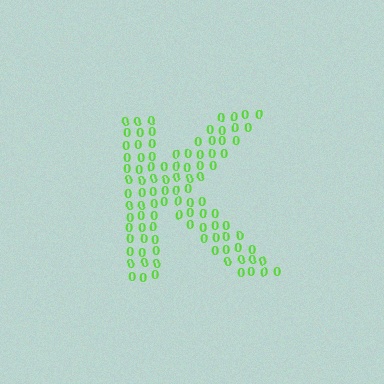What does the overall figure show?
The overall figure shows the letter K.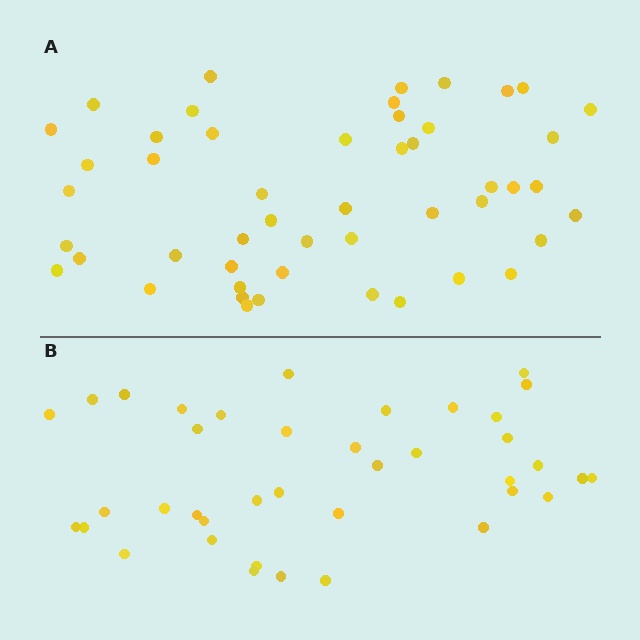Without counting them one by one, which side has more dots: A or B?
Region A (the top region) has more dots.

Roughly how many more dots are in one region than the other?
Region A has roughly 10 or so more dots than region B.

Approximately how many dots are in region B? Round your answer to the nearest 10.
About 40 dots. (The exact count is 39, which rounds to 40.)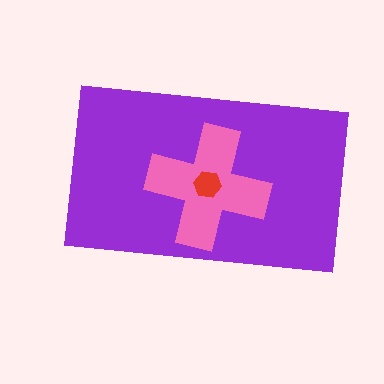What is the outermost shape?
The purple rectangle.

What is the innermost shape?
The red hexagon.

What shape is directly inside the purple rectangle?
The pink cross.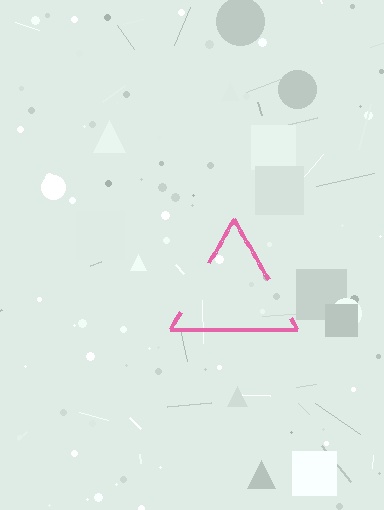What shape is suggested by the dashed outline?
The dashed outline suggests a triangle.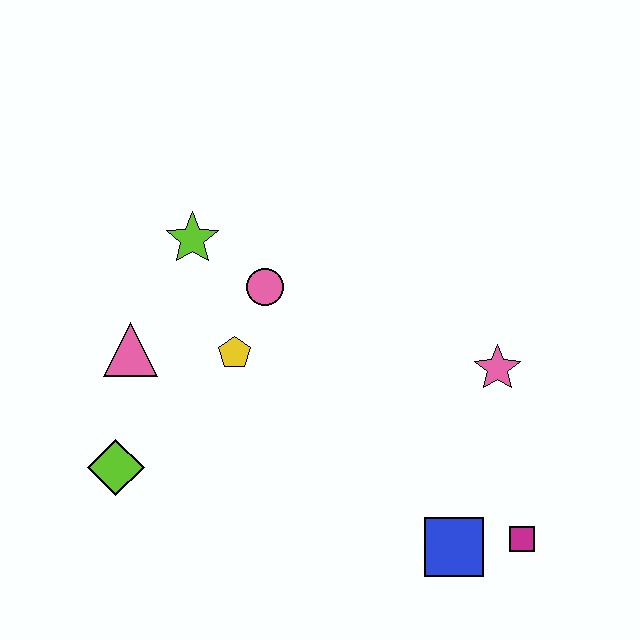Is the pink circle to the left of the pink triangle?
No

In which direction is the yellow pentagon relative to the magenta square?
The yellow pentagon is to the left of the magenta square.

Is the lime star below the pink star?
No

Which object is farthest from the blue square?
The lime star is farthest from the blue square.